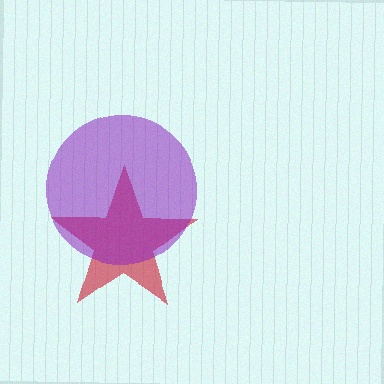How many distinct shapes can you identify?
There are 2 distinct shapes: a red star, a purple circle.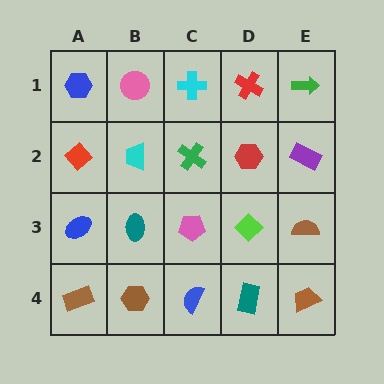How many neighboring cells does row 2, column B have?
4.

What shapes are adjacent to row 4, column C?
A pink pentagon (row 3, column C), a brown hexagon (row 4, column B), a teal rectangle (row 4, column D).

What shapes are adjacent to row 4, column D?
A lime diamond (row 3, column D), a blue semicircle (row 4, column C), a brown trapezoid (row 4, column E).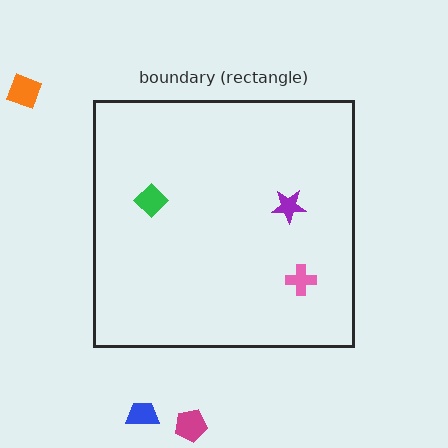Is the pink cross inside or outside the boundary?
Inside.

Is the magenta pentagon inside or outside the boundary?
Outside.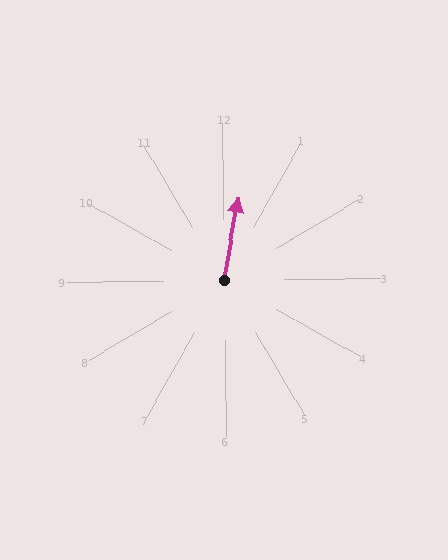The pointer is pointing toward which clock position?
Roughly 12 o'clock.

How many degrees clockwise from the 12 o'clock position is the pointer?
Approximately 10 degrees.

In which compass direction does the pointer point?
North.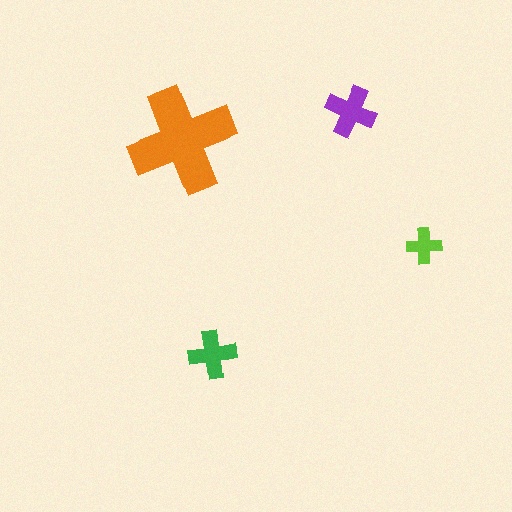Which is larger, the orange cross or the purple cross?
The orange one.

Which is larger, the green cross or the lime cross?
The green one.